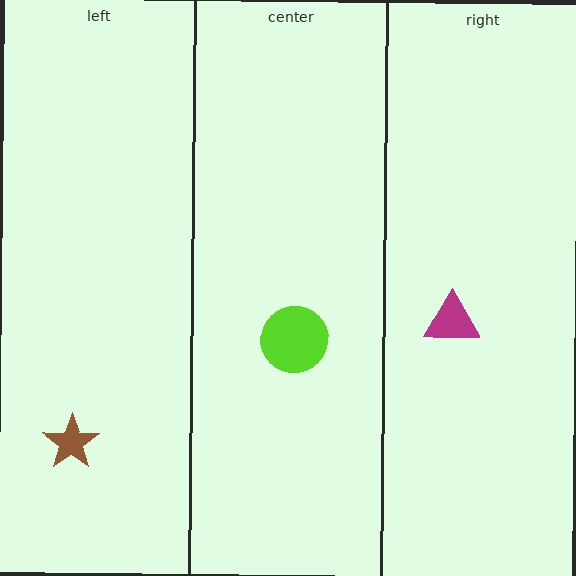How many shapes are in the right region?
1.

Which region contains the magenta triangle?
The right region.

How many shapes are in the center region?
1.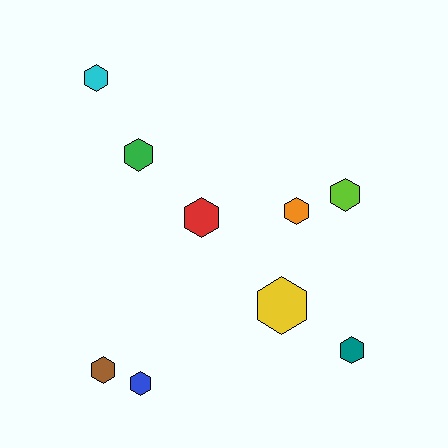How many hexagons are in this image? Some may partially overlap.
There are 9 hexagons.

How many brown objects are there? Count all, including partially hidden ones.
There is 1 brown object.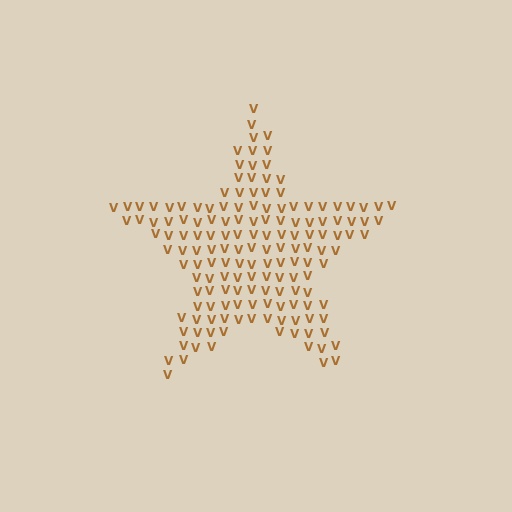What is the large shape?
The large shape is a star.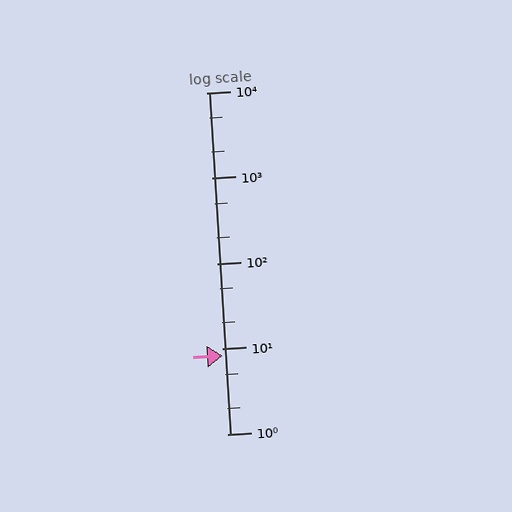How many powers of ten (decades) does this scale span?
The scale spans 4 decades, from 1 to 10000.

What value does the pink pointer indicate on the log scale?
The pointer indicates approximately 8.3.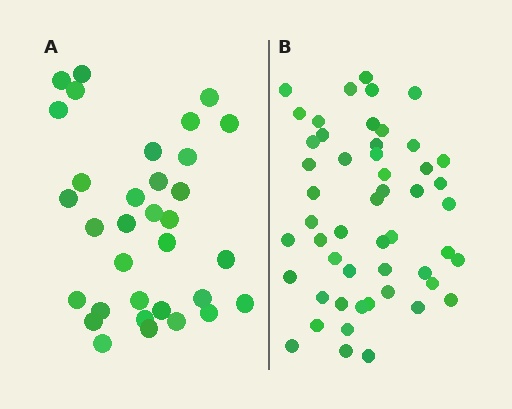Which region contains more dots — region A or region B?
Region B (the right region) has more dots.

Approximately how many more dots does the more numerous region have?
Region B has approximately 20 more dots than region A.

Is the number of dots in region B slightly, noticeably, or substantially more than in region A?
Region B has substantially more. The ratio is roughly 1.5 to 1.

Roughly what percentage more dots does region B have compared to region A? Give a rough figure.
About 55% more.